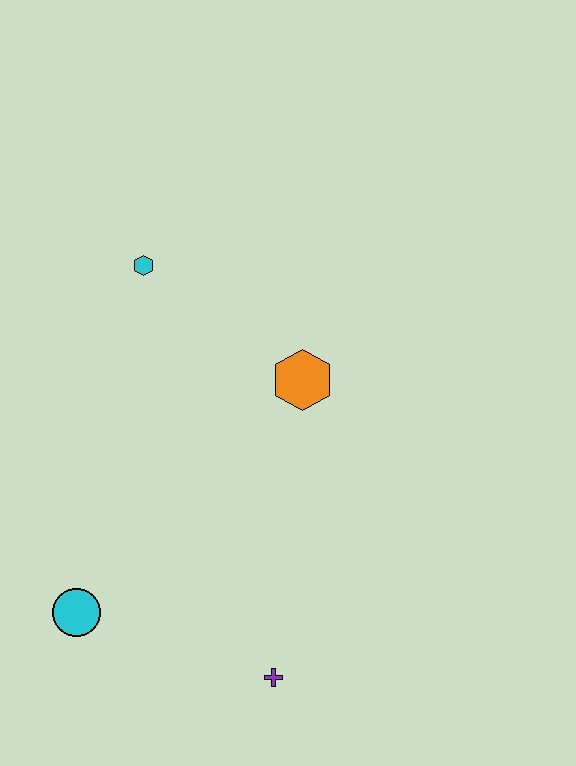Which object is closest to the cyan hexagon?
The orange hexagon is closest to the cyan hexagon.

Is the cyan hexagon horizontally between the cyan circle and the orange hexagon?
Yes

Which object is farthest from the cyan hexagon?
The purple cross is farthest from the cyan hexagon.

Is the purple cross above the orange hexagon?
No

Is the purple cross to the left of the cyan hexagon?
No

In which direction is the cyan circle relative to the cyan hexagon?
The cyan circle is below the cyan hexagon.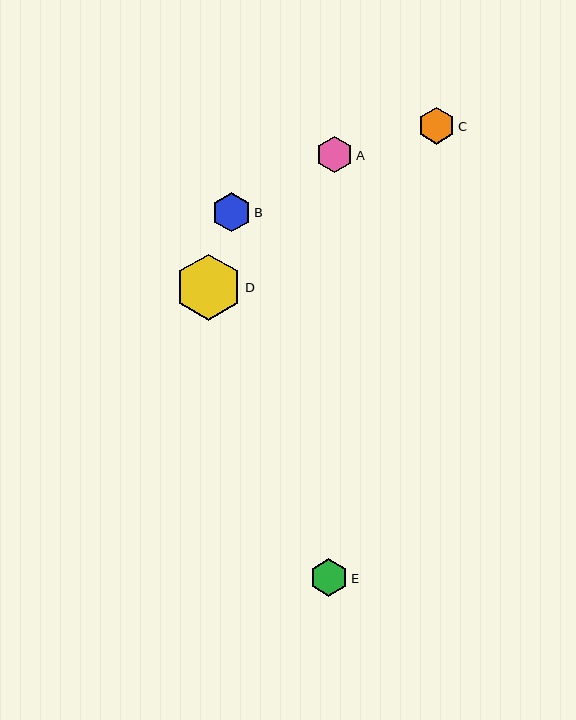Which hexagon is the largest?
Hexagon D is the largest with a size of approximately 66 pixels.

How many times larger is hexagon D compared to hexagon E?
Hexagon D is approximately 1.8 times the size of hexagon E.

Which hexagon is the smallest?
Hexagon A is the smallest with a size of approximately 37 pixels.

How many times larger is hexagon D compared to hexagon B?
Hexagon D is approximately 1.7 times the size of hexagon B.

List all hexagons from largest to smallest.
From largest to smallest: D, B, E, C, A.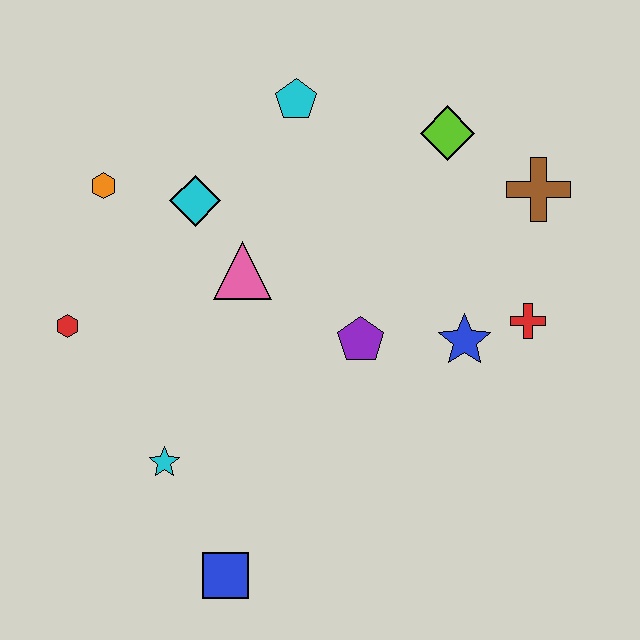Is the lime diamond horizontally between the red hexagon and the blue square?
No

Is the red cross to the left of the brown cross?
Yes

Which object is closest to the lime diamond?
The brown cross is closest to the lime diamond.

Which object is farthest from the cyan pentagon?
The blue square is farthest from the cyan pentagon.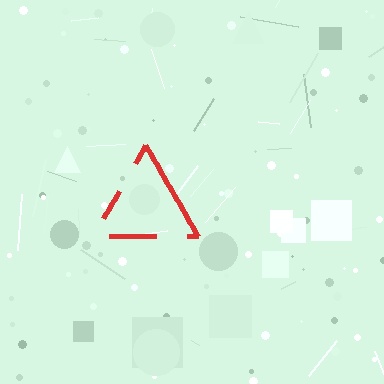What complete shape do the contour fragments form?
The contour fragments form a triangle.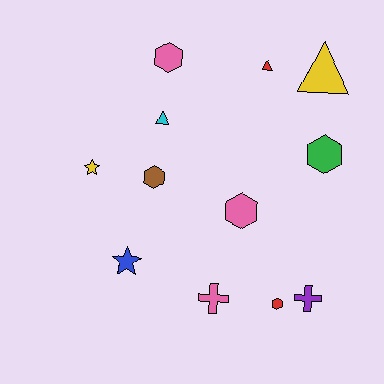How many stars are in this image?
There are 2 stars.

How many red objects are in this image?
There are 2 red objects.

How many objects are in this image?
There are 12 objects.